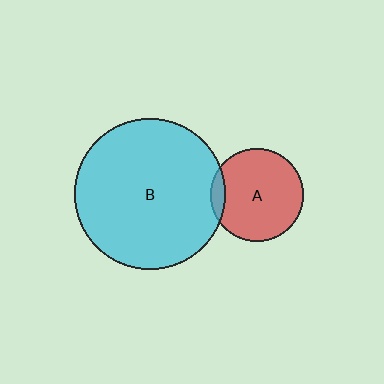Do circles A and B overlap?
Yes.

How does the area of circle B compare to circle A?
Approximately 2.6 times.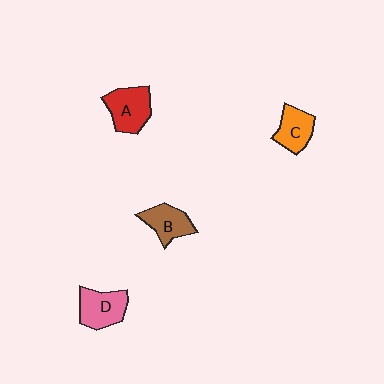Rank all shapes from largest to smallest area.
From largest to smallest: A (red), D (pink), B (brown), C (orange).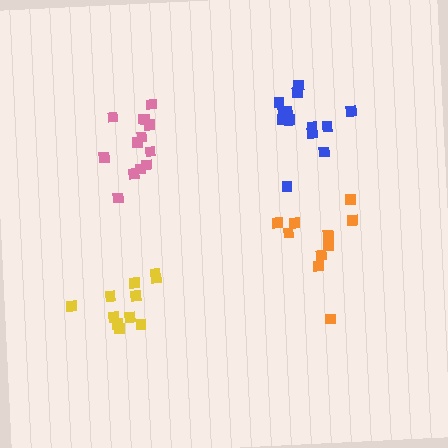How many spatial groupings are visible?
There are 4 spatial groupings.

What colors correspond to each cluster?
The clusters are colored: yellow, pink, blue, orange.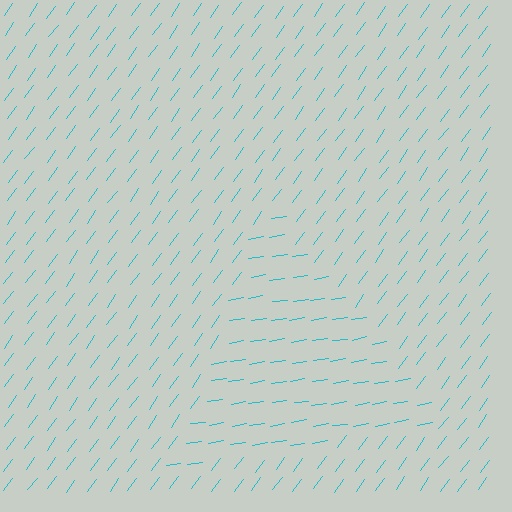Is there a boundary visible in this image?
Yes, there is a texture boundary formed by a change in line orientation.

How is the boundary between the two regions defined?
The boundary is defined purely by a change in line orientation (approximately 45 degrees difference). All lines are the same color and thickness.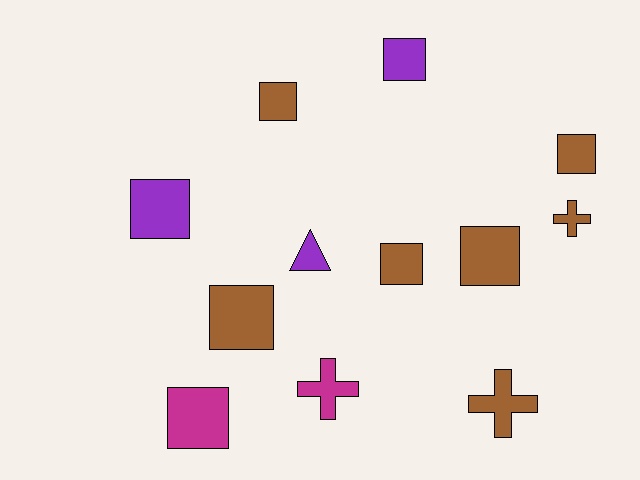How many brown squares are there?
There are 5 brown squares.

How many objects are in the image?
There are 12 objects.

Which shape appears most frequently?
Square, with 8 objects.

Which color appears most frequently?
Brown, with 7 objects.